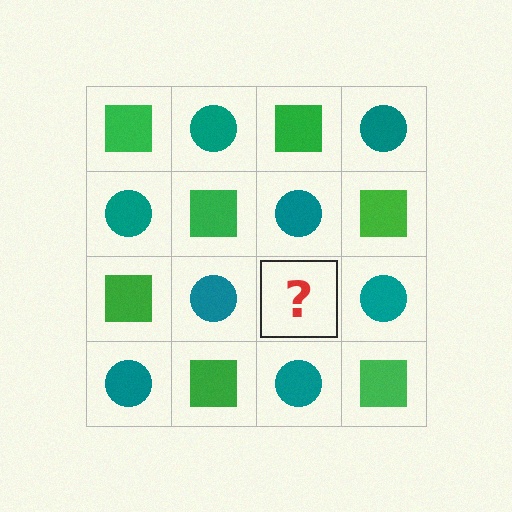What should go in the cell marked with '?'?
The missing cell should contain a green square.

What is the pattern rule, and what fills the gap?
The rule is that it alternates green square and teal circle in a checkerboard pattern. The gap should be filled with a green square.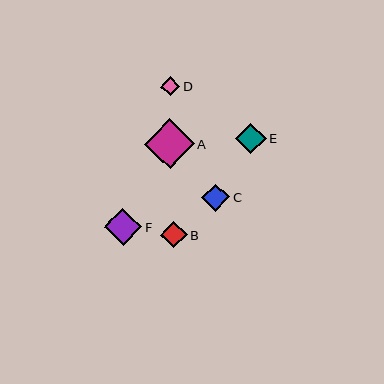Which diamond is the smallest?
Diamond D is the smallest with a size of approximately 19 pixels.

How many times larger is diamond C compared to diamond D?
Diamond C is approximately 1.5 times the size of diamond D.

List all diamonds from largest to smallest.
From largest to smallest: A, F, E, C, B, D.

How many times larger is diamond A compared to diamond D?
Diamond A is approximately 2.6 times the size of diamond D.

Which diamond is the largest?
Diamond A is the largest with a size of approximately 50 pixels.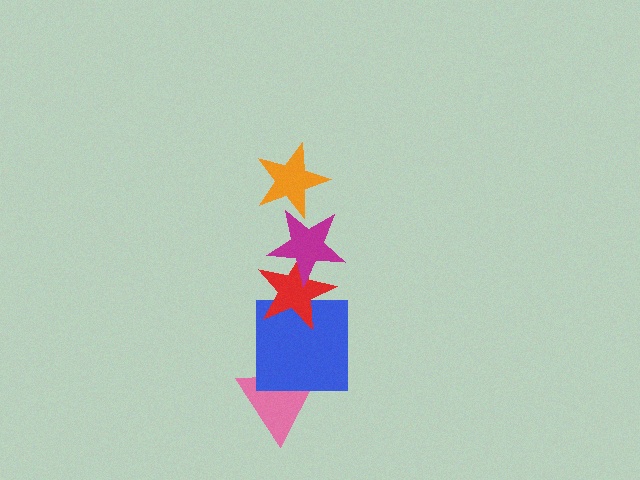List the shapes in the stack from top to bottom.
From top to bottom: the orange star, the magenta star, the red star, the blue square, the pink triangle.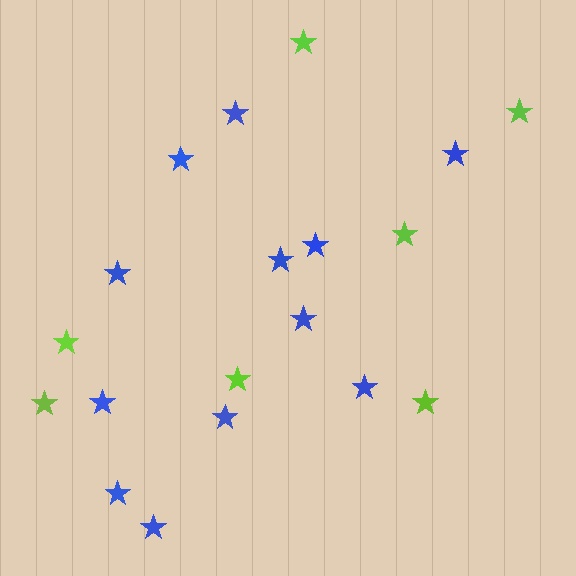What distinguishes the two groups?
There are 2 groups: one group of lime stars (7) and one group of blue stars (12).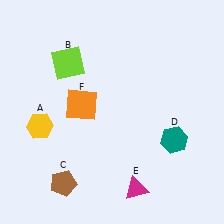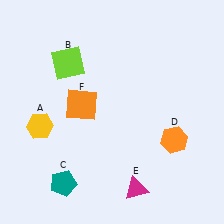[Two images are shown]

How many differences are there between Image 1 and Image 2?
There are 2 differences between the two images.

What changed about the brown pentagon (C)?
In Image 1, C is brown. In Image 2, it changed to teal.